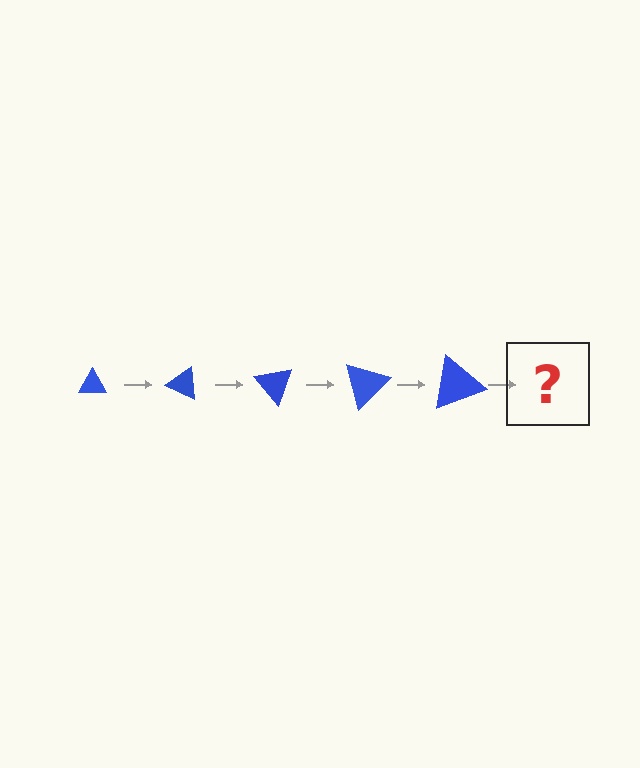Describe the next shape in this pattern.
It should be a triangle, larger than the previous one and rotated 125 degrees from the start.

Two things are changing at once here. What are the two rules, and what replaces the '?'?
The two rules are that the triangle grows larger each step and it rotates 25 degrees each step. The '?' should be a triangle, larger than the previous one and rotated 125 degrees from the start.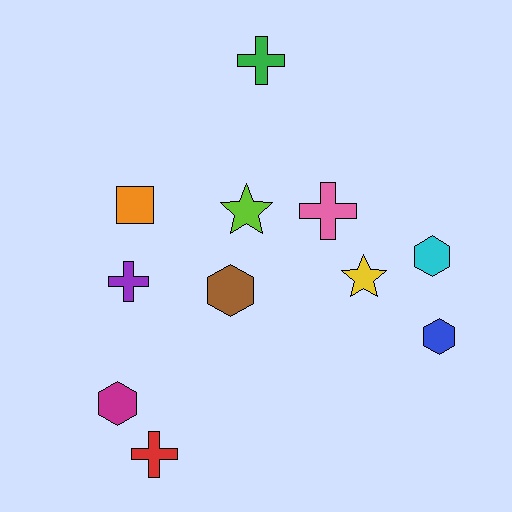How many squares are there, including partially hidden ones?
There is 1 square.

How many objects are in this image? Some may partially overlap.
There are 11 objects.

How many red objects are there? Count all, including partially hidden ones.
There is 1 red object.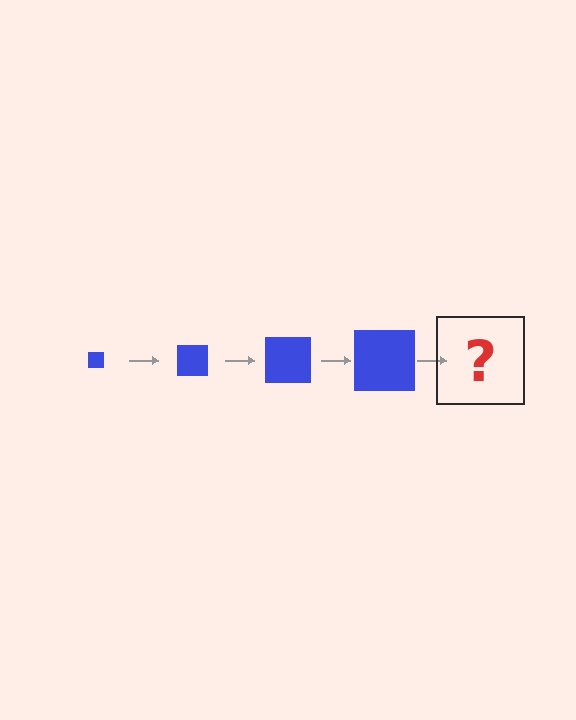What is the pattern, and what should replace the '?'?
The pattern is that the square gets progressively larger each step. The '?' should be a blue square, larger than the previous one.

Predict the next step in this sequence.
The next step is a blue square, larger than the previous one.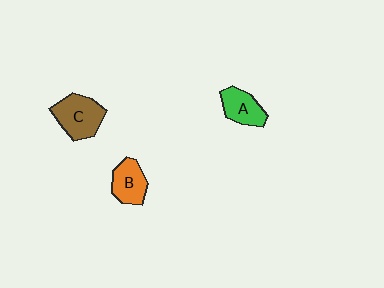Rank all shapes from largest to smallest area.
From largest to smallest: C (brown), B (orange), A (green).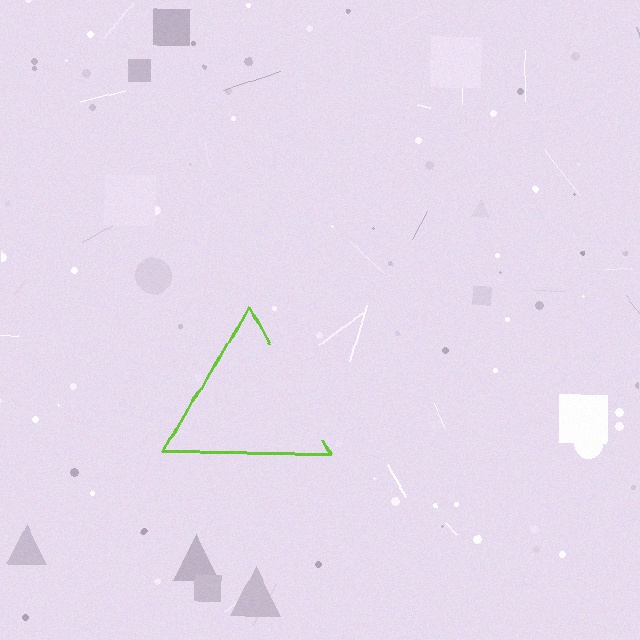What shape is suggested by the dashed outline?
The dashed outline suggests a triangle.